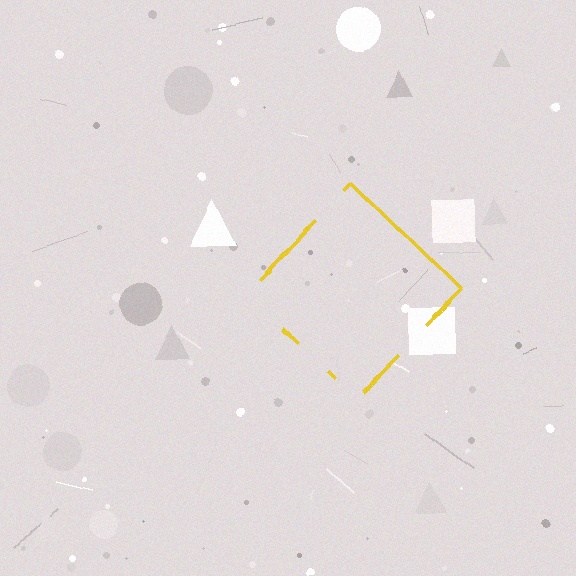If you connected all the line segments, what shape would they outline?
They would outline a diamond.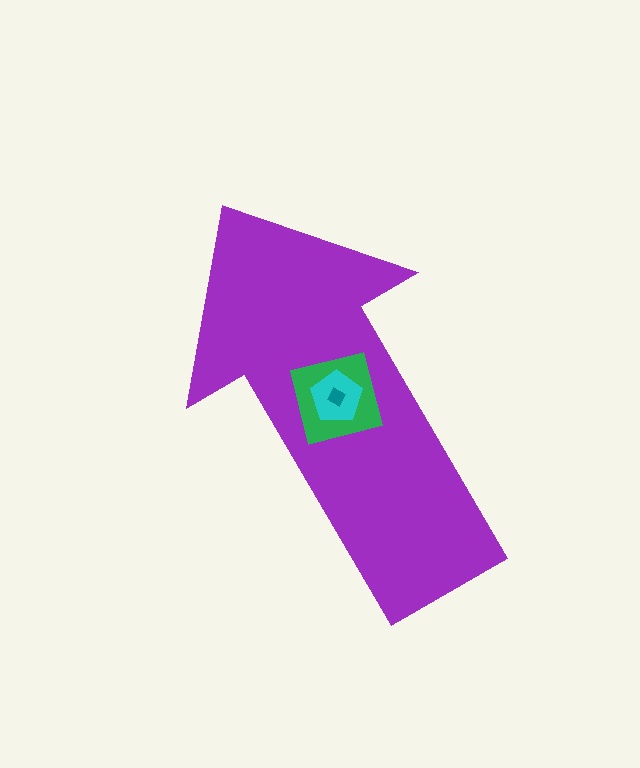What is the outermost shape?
The purple arrow.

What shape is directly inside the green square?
The cyan pentagon.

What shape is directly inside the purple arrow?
The green square.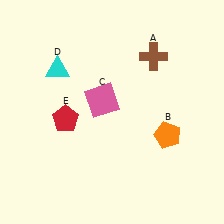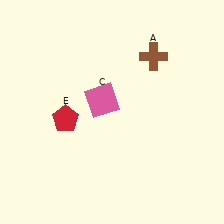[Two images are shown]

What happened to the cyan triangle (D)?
The cyan triangle (D) was removed in Image 2. It was in the top-left area of Image 1.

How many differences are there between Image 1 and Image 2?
There are 2 differences between the two images.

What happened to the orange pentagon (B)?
The orange pentagon (B) was removed in Image 2. It was in the bottom-right area of Image 1.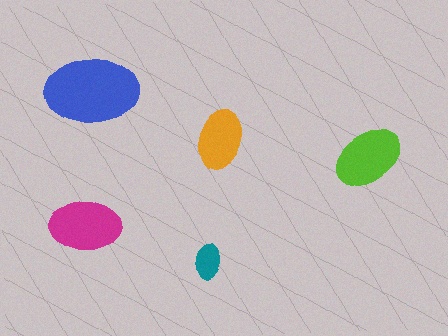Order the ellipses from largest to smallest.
the blue one, the magenta one, the lime one, the orange one, the teal one.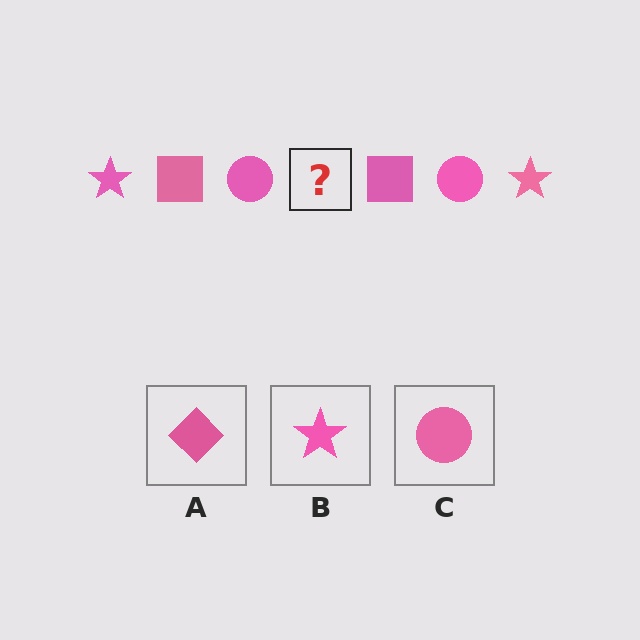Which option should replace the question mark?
Option B.